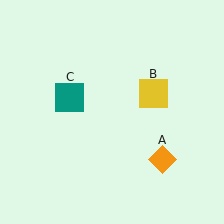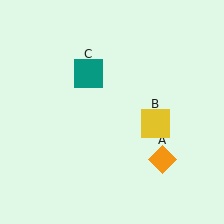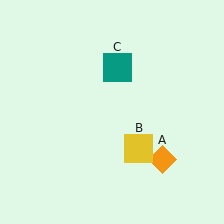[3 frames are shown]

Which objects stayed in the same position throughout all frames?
Orange diamond (object A) remained stationary.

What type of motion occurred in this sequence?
The yellow square (object B), teal square (object C) rotated clockwise around the center of the scene.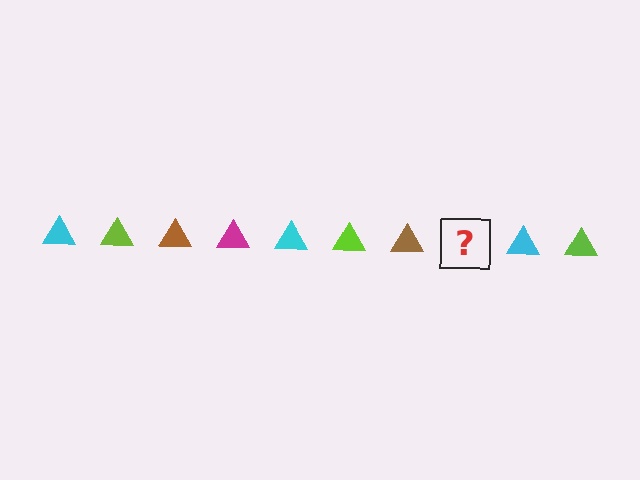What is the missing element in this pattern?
The missing element is a magenta triangle.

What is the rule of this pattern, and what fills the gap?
The rule is that the pattern cycles through cyan, lime, brown, magenta triangles. The gap should be filled with a magenta triangle.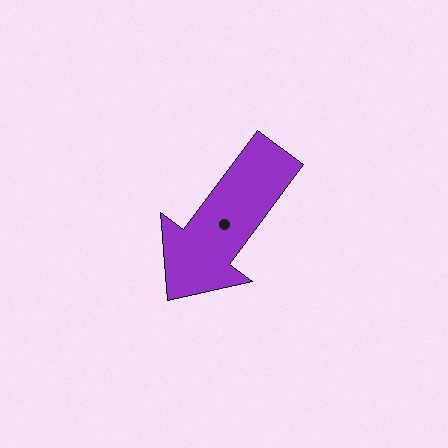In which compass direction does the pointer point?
Southwest.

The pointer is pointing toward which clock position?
Roughly 7 o'clock.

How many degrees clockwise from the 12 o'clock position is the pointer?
Approximately 217 degrees.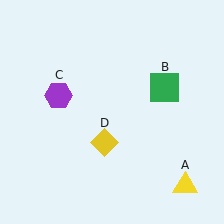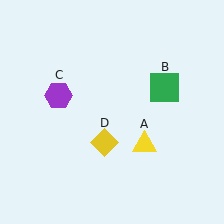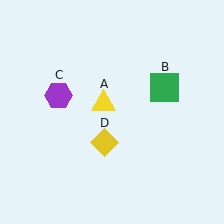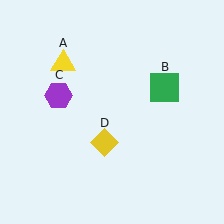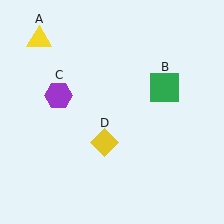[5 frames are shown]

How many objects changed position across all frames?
1 object changed position: yellow triangle (object A).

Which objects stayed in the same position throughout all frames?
Green square (object B) and purple hexagon (object C) and yellow diamond (object D) remained stationary.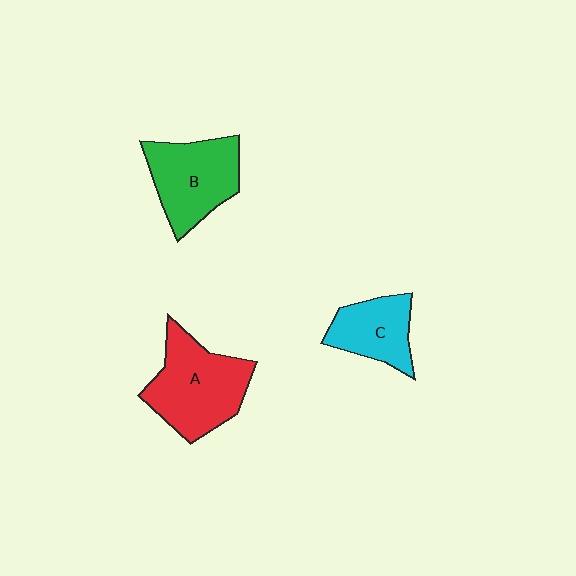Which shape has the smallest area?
Shape C (cyan).